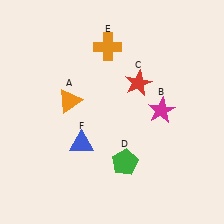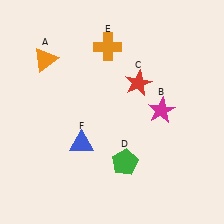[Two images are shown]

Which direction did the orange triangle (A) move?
The orange triangle (A) moved up.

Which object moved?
The orange triangle (A) moved up.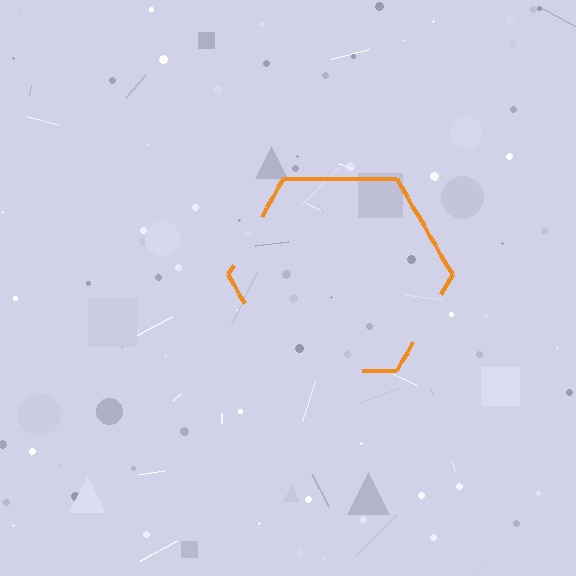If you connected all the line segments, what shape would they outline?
They would outline a hexagon.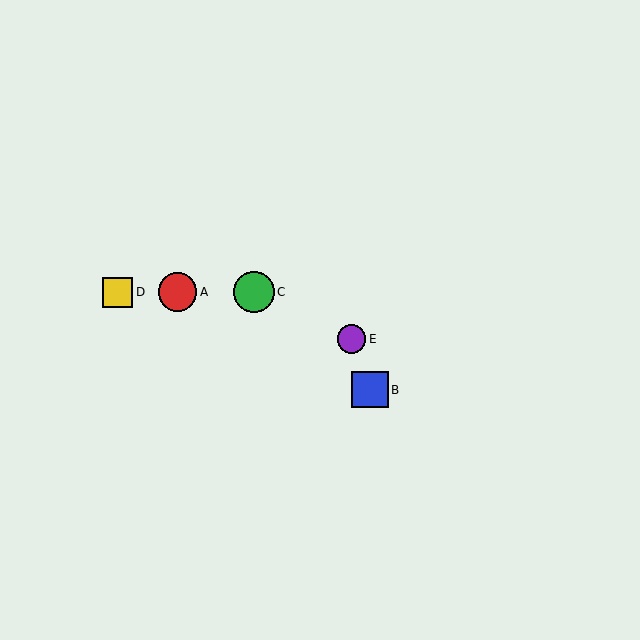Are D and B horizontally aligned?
No, D is at y≈292 and B is at y≈390.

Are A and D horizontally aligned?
Yes, both are at y≈292.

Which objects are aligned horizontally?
Objects A, C, D are aligned horizontally.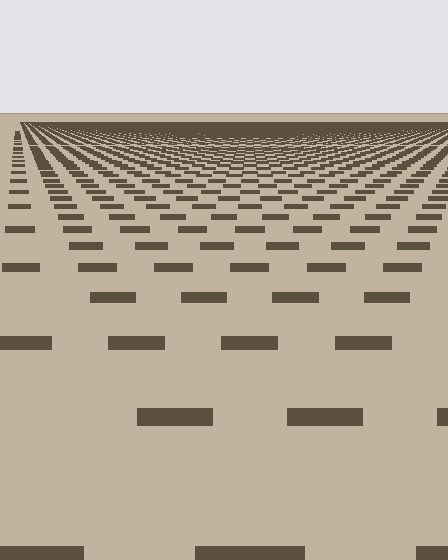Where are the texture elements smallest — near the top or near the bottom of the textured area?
Near the top.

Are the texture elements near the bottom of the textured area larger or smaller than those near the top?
Larger. Near the bottom, elements are closer to the viewer and appear at a bigger on-screen size.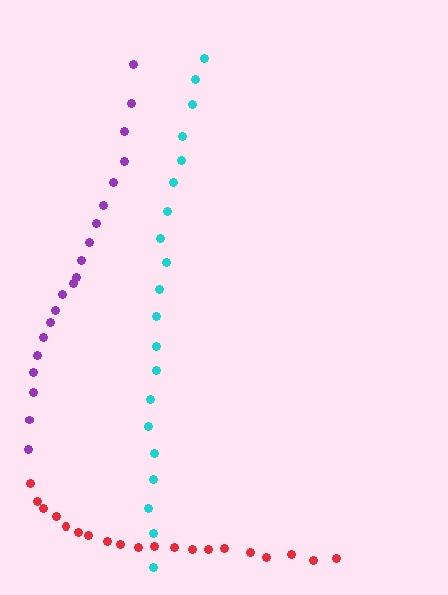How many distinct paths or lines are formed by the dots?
There are 3 distinct paths.